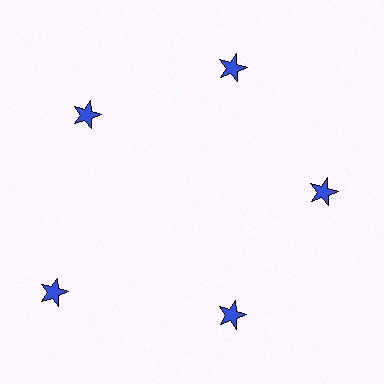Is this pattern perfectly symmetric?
No. The 5 blue stars are arranged in a ring, but one element near the 8 o'clock position is pushed outward from the center, breaking the 5-fold rotational symmetry.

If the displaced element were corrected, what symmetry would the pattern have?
It would have 5-fold rotational symmetry — the pattern would map onto itself every 72 degrees.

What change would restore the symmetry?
The symmetry would be restored by moving it inward, back onto the ring so that all 5 stars sit at equal angles and equal distance from the center.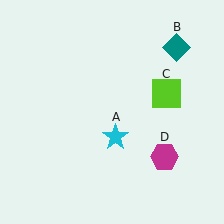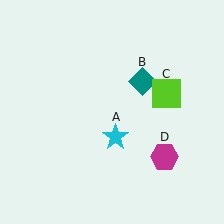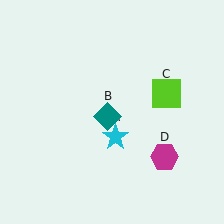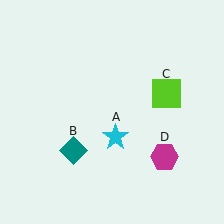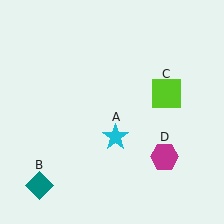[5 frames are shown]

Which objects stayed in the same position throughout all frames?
Cyan star (object A) and lime square (object C) and magenta hexagon (object D) remained stationary.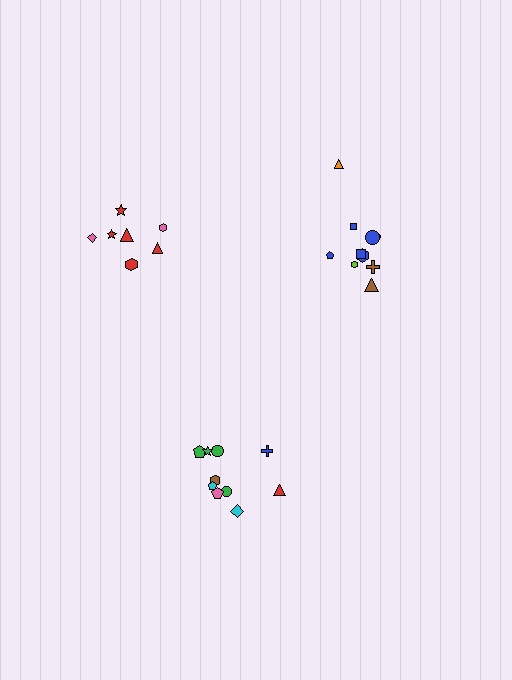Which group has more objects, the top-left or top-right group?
The top-right group.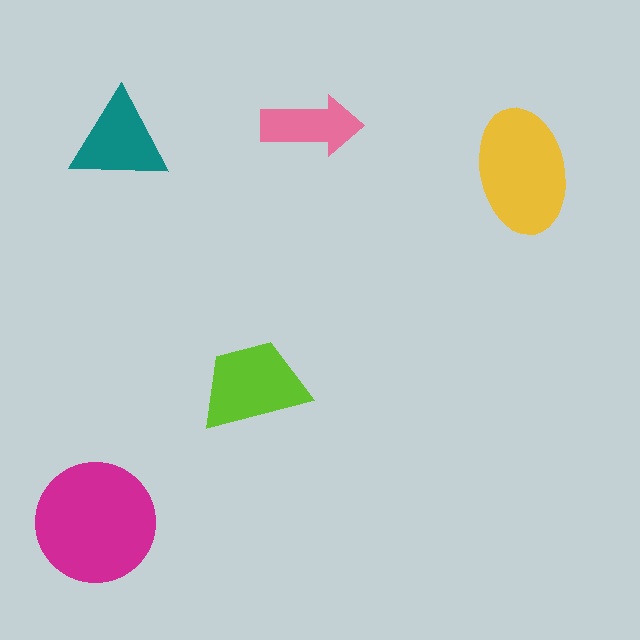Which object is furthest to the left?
The magenta circle is leftmost.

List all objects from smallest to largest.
The pink arrow, the teal triangle, the lime trapezoid, the yellow ellipse, the magenta circle.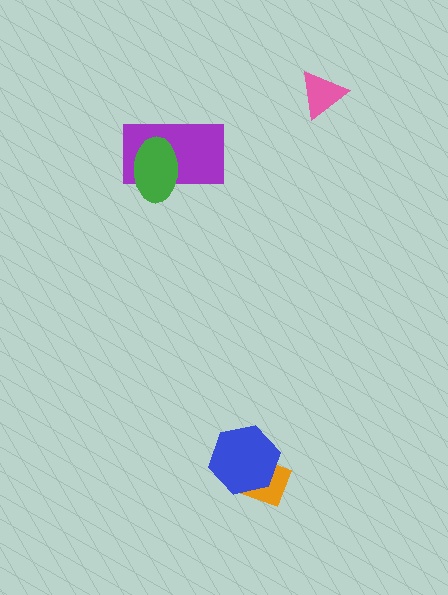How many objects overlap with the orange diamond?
1 object overlaps with the orange diamond.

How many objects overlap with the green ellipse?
1 object overlaps with the green ellipse.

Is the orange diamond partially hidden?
Yes, it is partially covered by another shape.